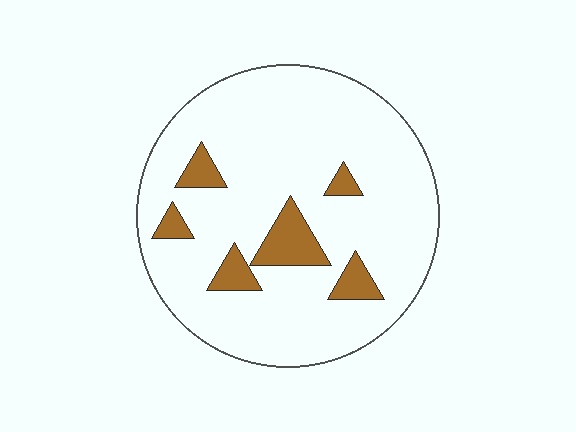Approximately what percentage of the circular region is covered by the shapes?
Approximately 10%.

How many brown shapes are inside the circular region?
6.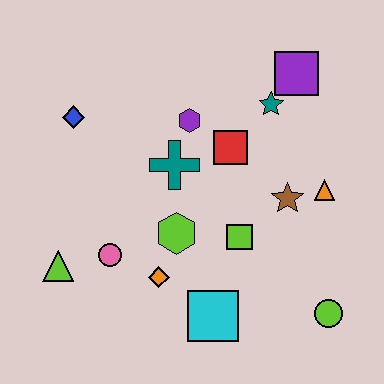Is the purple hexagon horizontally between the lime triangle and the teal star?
Yes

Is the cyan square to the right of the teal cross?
Yes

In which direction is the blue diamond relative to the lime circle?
The blue diamond is to the left of the lime circle.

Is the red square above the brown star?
Yes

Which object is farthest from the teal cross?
The lime circle is farthest from the teal cross.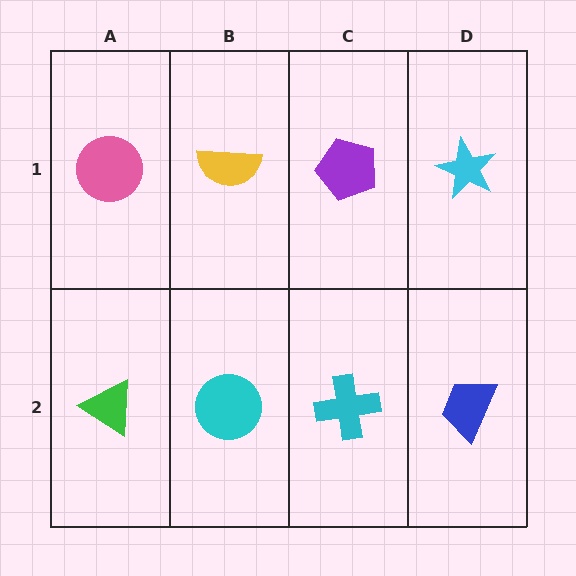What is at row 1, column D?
A cyan star.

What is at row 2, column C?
A cyan cross.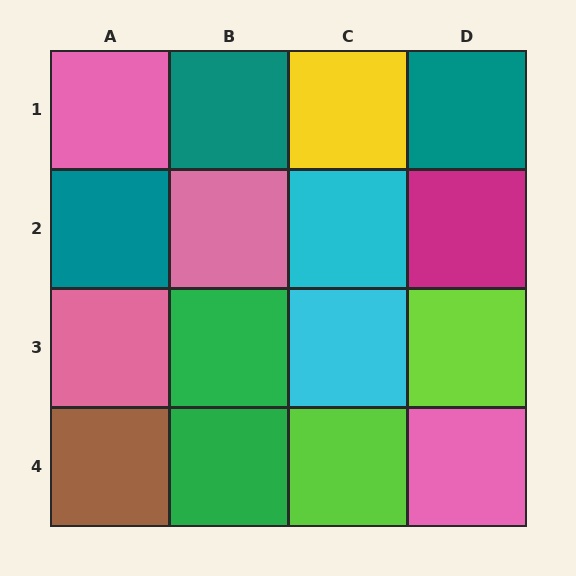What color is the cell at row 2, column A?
Teal.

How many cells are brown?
1 cell is brown.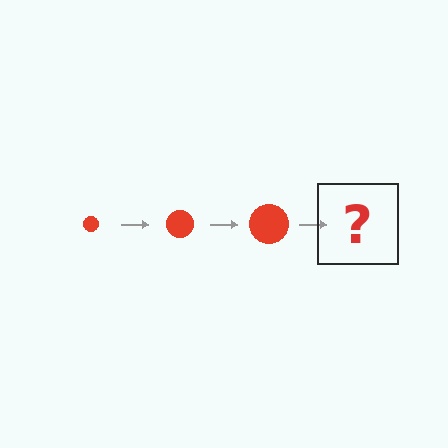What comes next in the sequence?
The next element should be a red circle, larger than the previous one.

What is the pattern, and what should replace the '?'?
The pattern is that the circle gets progressively larger each step. The '?' should be a red circle, larger than the previous one.